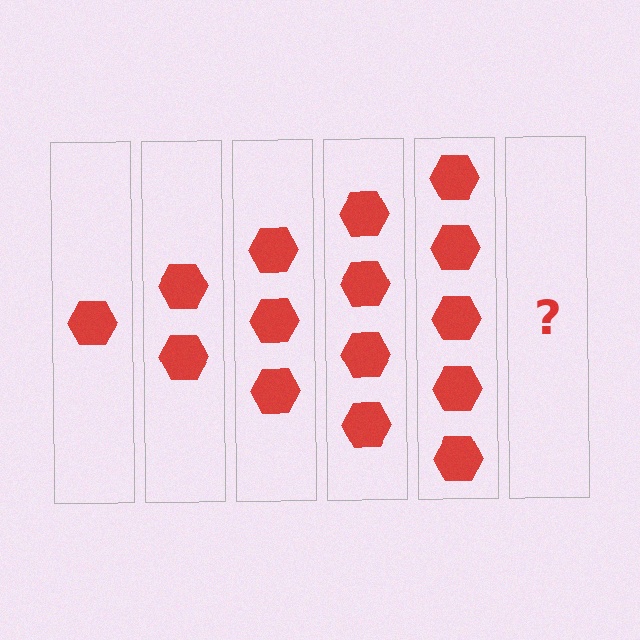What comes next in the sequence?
The next element should be 6 hexagons.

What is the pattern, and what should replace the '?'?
The pattern is that each step adds one more hexagon. The '?' should be 6 hexagons.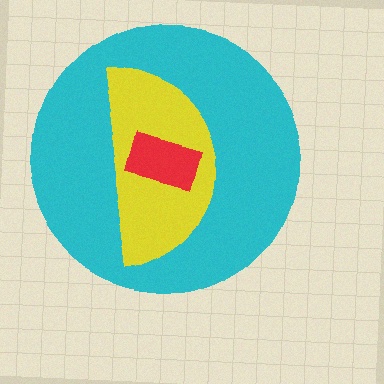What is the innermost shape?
The red rectangle.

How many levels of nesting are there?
3.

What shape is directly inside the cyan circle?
The yellow semicircle.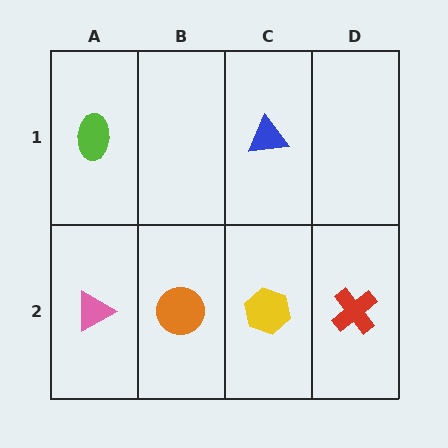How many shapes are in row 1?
2 shapes.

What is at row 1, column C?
A blue triangle.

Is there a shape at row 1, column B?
No, that cell is empty.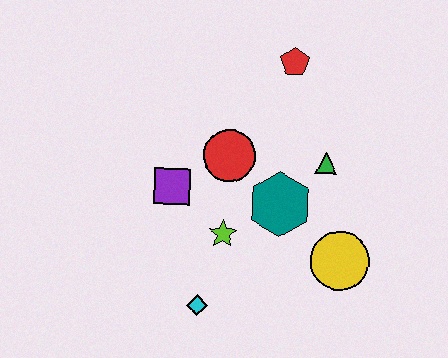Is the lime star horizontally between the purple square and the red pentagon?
Yes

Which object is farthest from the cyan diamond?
The red pentagon is farthest from the cyan diamond.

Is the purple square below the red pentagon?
Yes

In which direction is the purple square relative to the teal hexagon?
The purple square is to the left of the teal hexagon.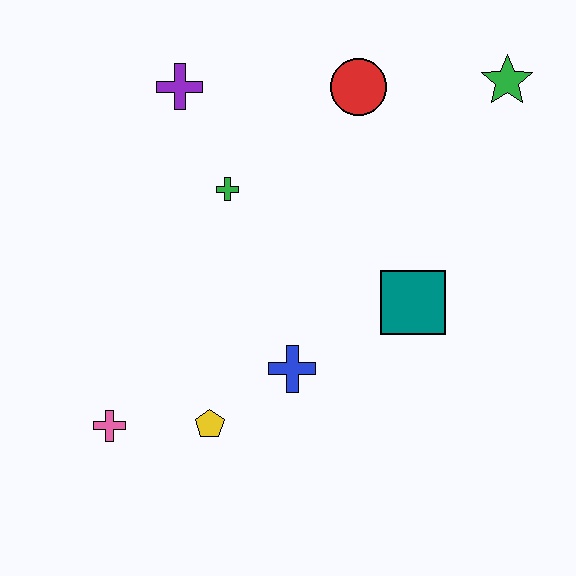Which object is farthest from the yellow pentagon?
The green star is farthest from the yellow pentagon.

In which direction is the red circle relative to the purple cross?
The red circle is to the right of the purple cross.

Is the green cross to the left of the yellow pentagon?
No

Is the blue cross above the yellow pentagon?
Yes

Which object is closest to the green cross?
The purple cross is closest to the green cross.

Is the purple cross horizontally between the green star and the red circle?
No